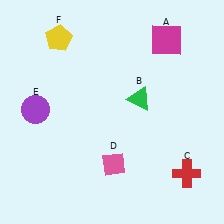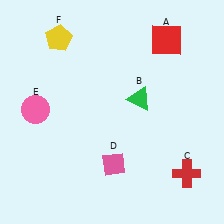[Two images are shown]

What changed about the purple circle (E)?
In Image 1, E is purple. In Image 2, it changed to pink.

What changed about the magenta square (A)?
In Image 1, A is magenta. In Image 2, it changed to red.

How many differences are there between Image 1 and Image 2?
There are 2 differences between the two images.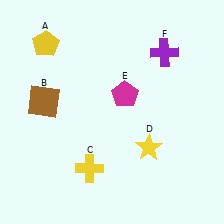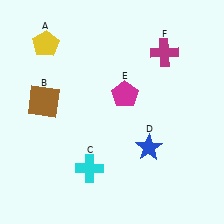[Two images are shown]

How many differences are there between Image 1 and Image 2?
There are 3 differences between the two images.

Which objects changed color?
C changed from yellow to cyan. D changed from yellow to blue. F changed from purple to magenta.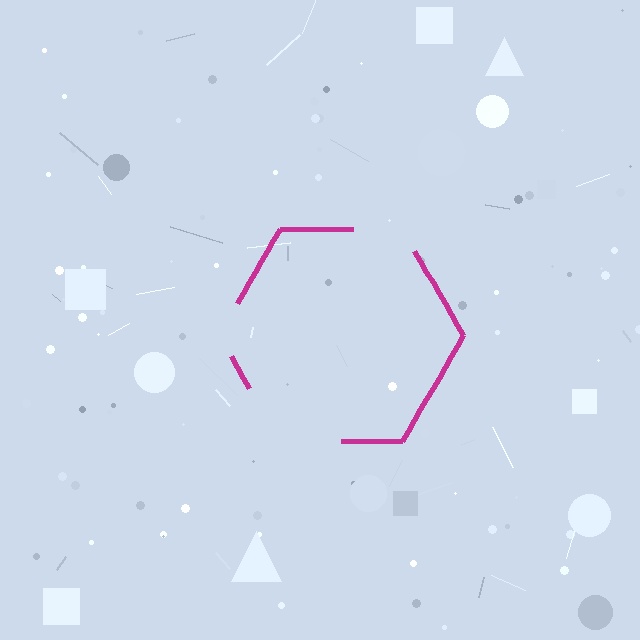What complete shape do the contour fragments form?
The contour fragments form a hexagon.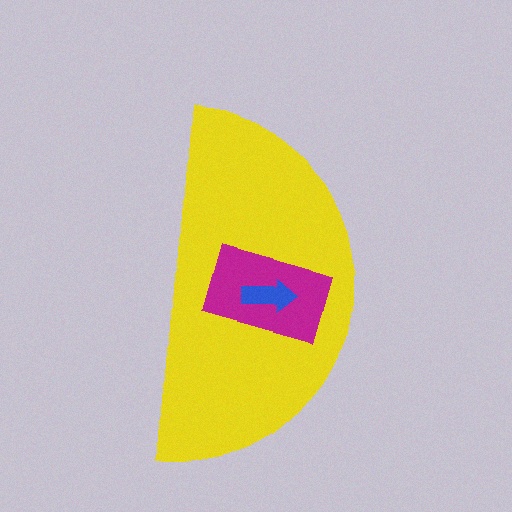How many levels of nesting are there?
3.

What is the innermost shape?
The blue arrow.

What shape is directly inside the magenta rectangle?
The blue arrow.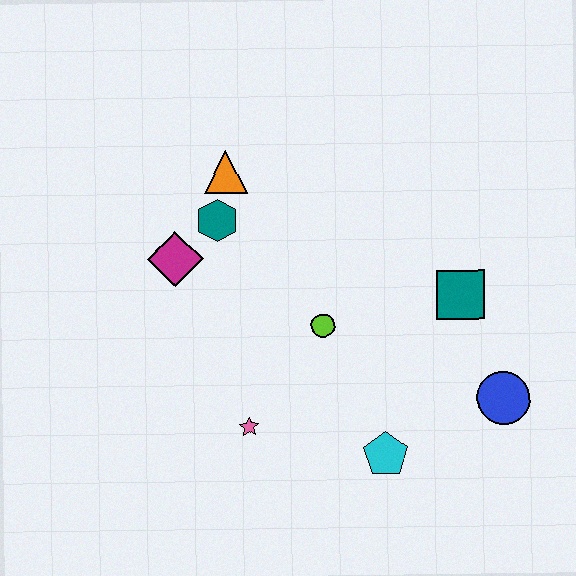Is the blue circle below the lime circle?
Yes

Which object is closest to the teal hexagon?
The orange triangle is closest to the teal hexagon.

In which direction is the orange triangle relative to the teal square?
The orange triangle is to the left of the teal square.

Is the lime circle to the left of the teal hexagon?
No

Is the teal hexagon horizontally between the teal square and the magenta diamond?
Yes